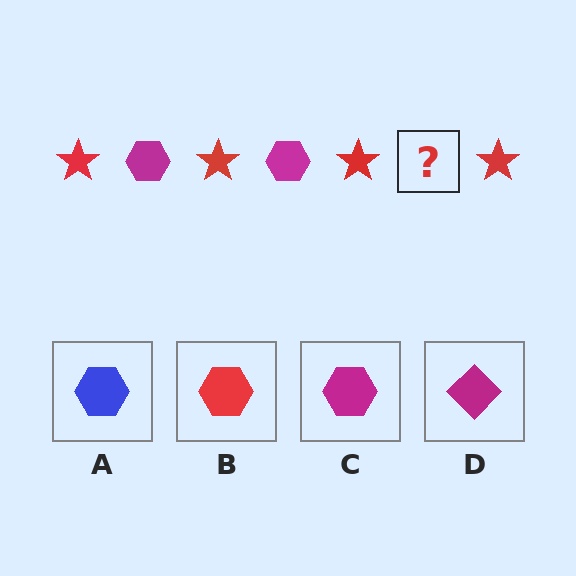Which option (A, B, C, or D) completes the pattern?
C.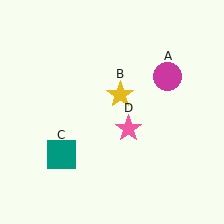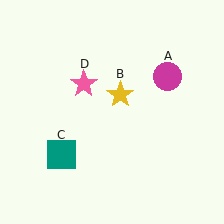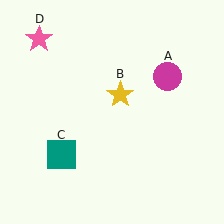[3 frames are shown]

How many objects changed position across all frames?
1 object changed position: pink star (object D).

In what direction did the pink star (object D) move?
The pink star (object D) moved up and to the left.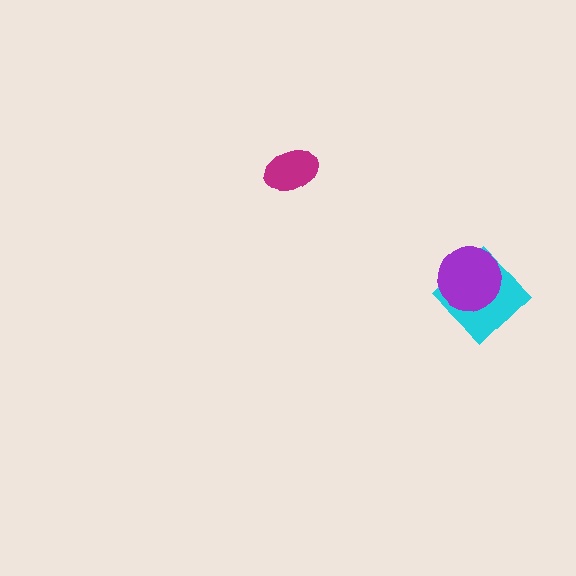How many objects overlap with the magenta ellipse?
0 objects overlap with the magenta ellipse.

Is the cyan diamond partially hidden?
Yes, it is partially covered by another shape.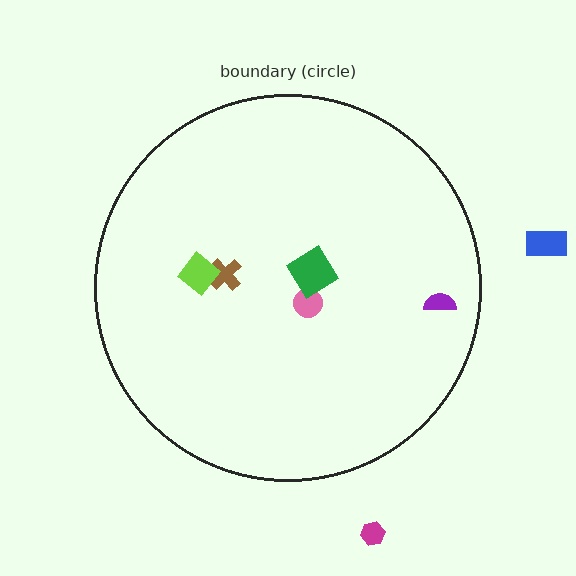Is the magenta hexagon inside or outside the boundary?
Outside.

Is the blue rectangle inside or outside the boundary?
Outside.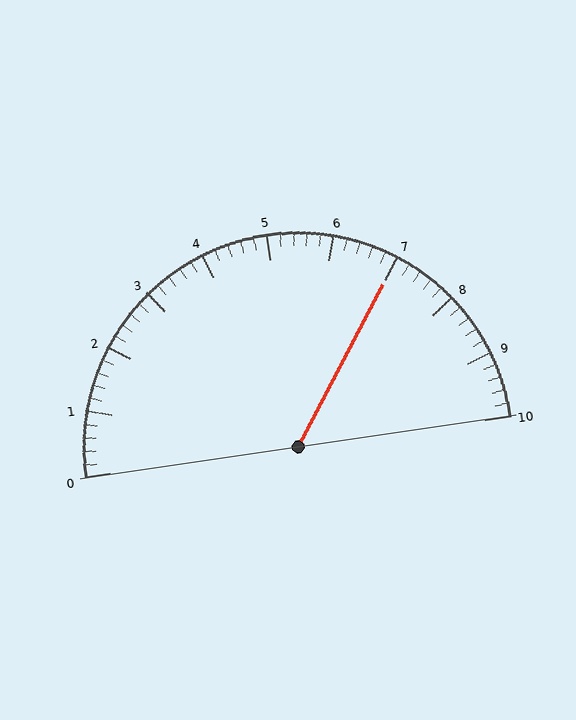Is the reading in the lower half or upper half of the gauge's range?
The reading is in the upper half of the range (0 to 10).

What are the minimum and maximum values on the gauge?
The gauge ranges from 0 to 10.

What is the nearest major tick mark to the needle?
The nearest major tick mark is 7.